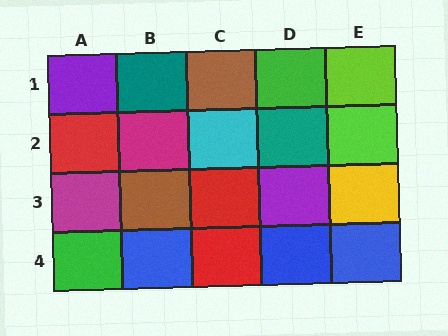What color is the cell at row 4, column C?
Red.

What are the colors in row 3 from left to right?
Magenta, brown, red, purple, yellow.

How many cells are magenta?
2 cells are magenta.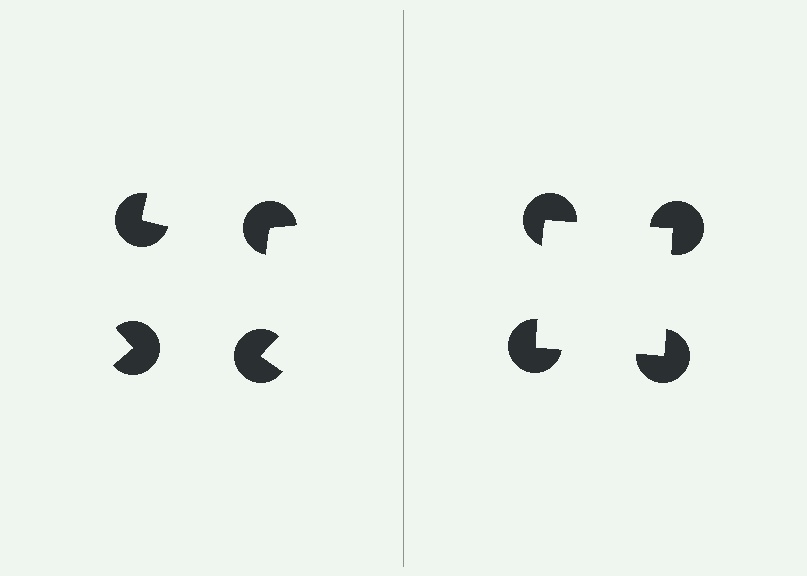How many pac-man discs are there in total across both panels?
8 — 4 on each side.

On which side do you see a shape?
An illusory square appears on the right side. On the left side the wedge cuts are rotated, so no coherent shape forms.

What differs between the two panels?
The pac-man discs are positioned identically on both sides; only the wedge orientations differ. On the right they align to a square; on the left they are misaligned.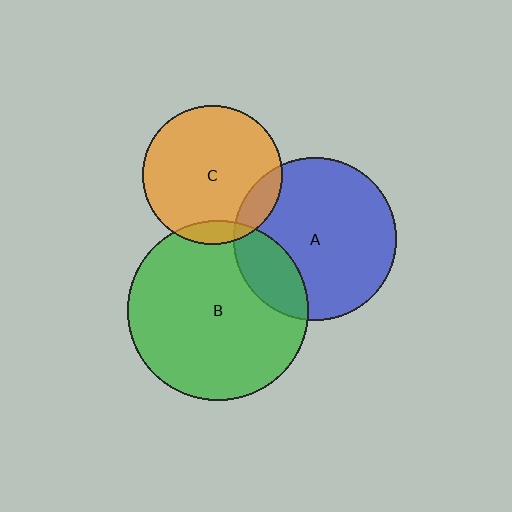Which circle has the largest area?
Circle B (green).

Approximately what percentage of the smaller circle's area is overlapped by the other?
Approximately 20%.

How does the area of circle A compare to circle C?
Approximately 1.4 times.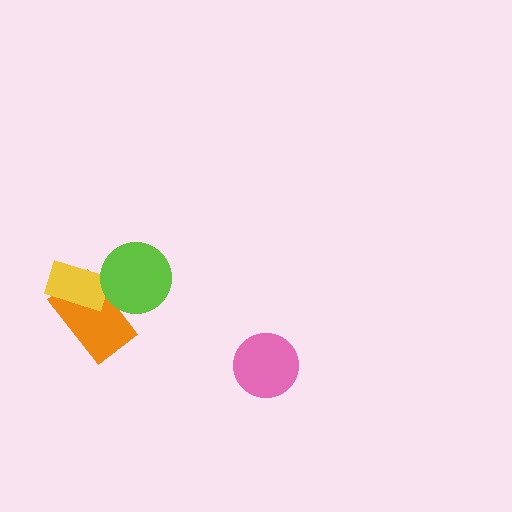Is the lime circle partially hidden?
No, no other shape covers it.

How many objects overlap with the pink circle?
0 objects overlap with the pink circle.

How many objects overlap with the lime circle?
1 object overlaps with the lime circle.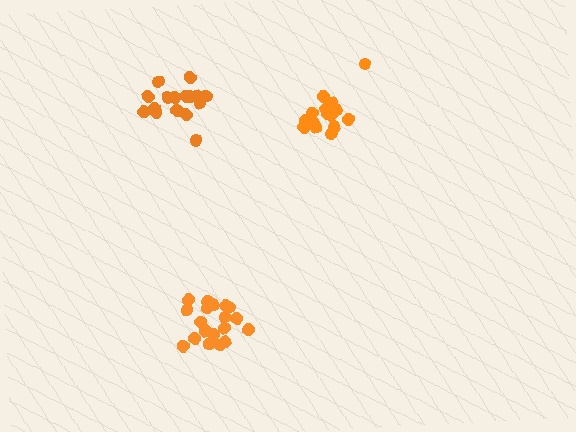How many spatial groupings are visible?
There are 3 spatial groupings.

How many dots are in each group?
Group 1: 17 dots, Group 2: 16 dots, Group 3: 19 dots (52 total).